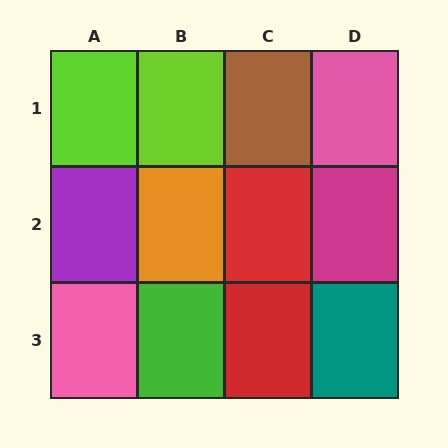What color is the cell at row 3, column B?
Green.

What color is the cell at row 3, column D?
Teal.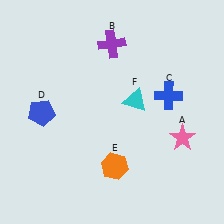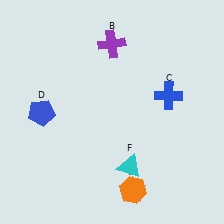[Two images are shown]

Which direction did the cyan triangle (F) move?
The cyan triangle (F) moved down.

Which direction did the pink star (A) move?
The pink star (A) moved down.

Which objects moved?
The objects that moved are: the pink star (A), the orange hexagon (E), the cyan triangle (F).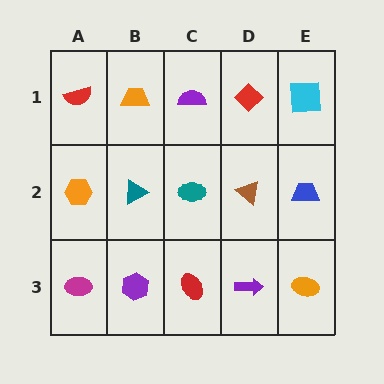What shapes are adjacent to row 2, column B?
An orange trapezoid (row 1, column B), a purple hexagon (row 3, column B), an orange hexagon (row 2, column A), a teal ellipse (row 2, column C).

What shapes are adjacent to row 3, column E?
A blue trapezoid (row 2, column E), a purple arrow (row 3, column D).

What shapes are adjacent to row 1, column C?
A teal ellipse (row 2, column C), an orange trapezoid (row 1, column B), a red diamond (row 1, column D).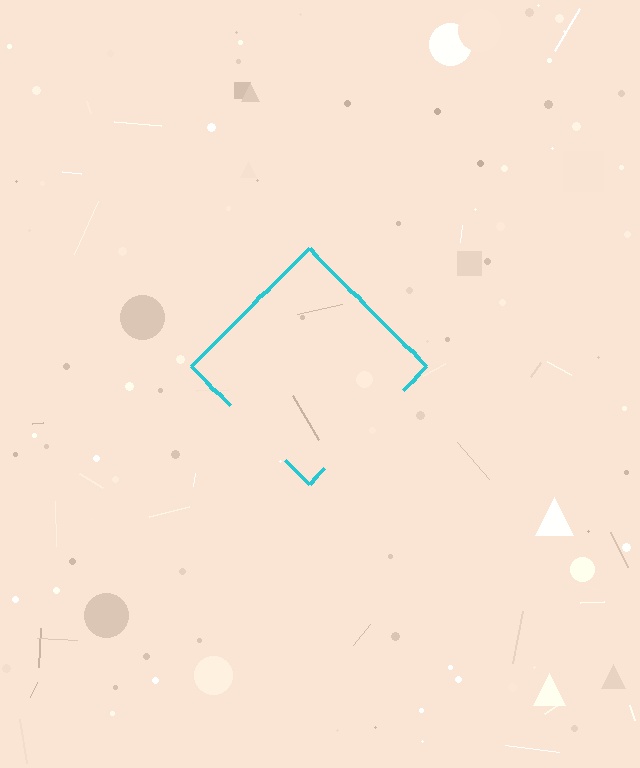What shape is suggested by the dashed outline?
The dashed outline suggests a diamond.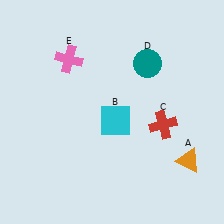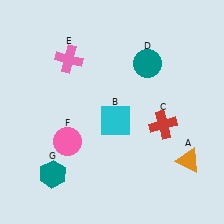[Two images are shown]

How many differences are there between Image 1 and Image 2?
There are 2 differences between the two images.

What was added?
A pink circle (F), a teal hexagon (G) were added in Image 2.